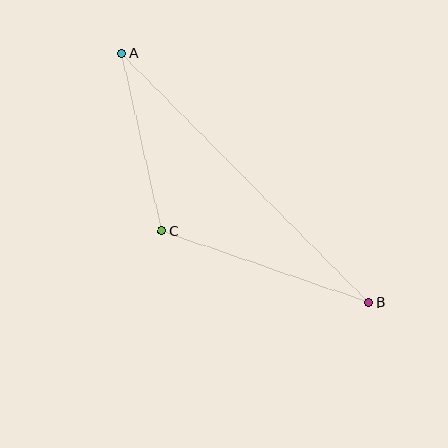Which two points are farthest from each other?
Points A and B are farthest from each other.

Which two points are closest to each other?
Points A and C are closest to each other.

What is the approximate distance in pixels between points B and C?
The distance between B and C is approximately 219 pixels.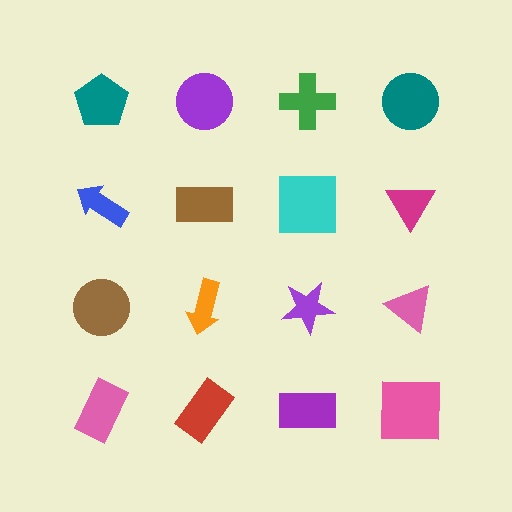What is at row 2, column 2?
A brown rectangle.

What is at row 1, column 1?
A teal pentagon.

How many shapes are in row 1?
4 shapes.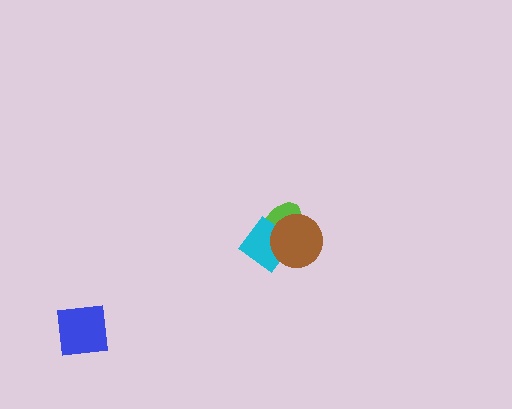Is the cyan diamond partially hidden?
Yes, it is partially covered by another shape.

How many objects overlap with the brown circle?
2 objects overlap with the brown circle.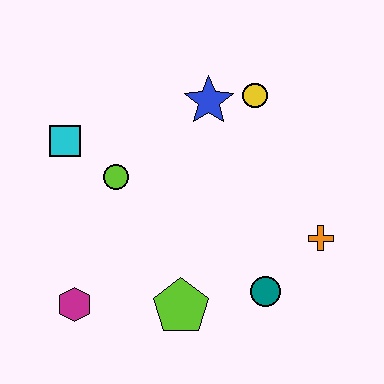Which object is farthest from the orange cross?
The cyan square is farthest from the orange cross.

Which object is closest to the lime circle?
The cyan square is closest to the lime circle.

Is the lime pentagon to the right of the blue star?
No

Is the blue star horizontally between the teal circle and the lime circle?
Yes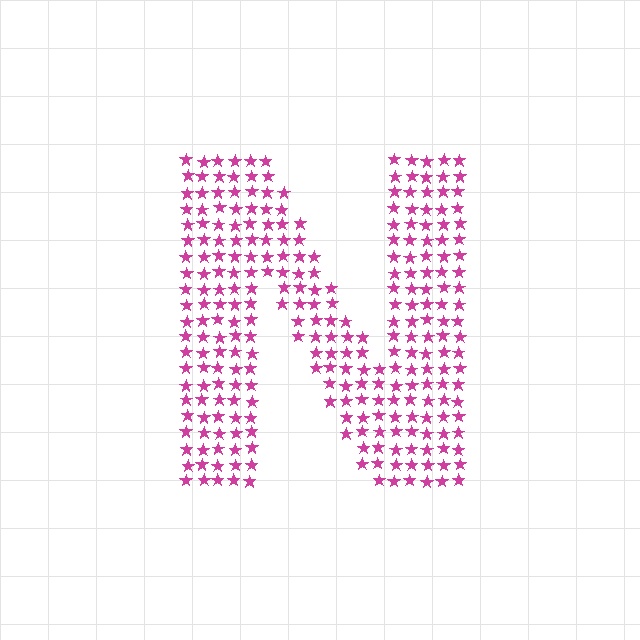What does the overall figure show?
The overall figure shows the letter N.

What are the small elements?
The small elements are stars.